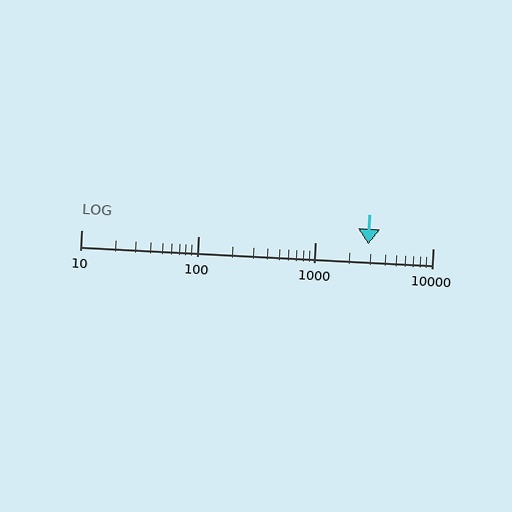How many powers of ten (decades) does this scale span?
The scale spans 3 decades, from 10 to 10000.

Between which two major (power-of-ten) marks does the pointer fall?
The pointer is between 1000 and 10000.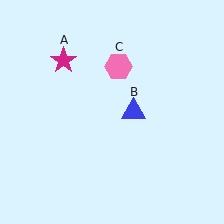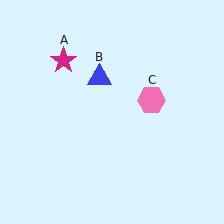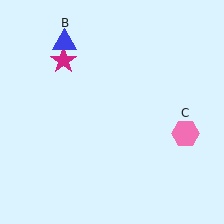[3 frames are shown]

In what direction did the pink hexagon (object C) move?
The pink hexagon (object C) moved down and to the right.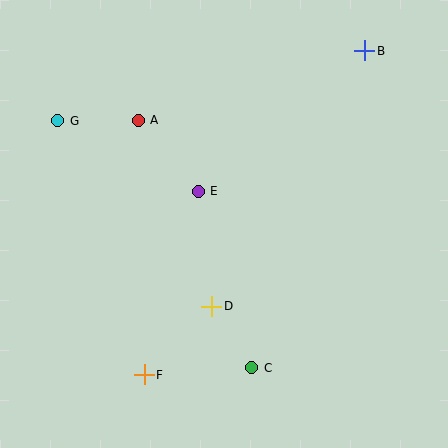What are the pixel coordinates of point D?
Point D is at (212, 306).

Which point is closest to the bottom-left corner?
Point F is closest to the bottom-left corner.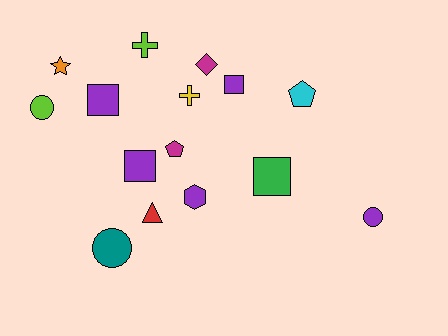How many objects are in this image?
There are 15 objects.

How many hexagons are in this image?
There is 1 hexagon.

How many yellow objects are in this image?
There is 1 yellow object.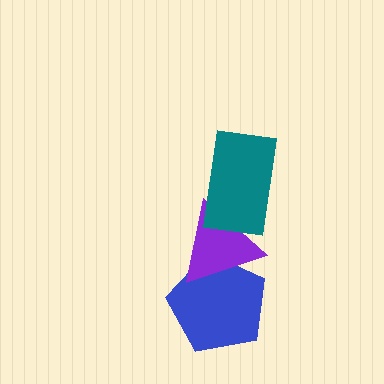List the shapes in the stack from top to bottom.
From top to bottom: the teal rectangle, the purple triangle, the blue pentagon.